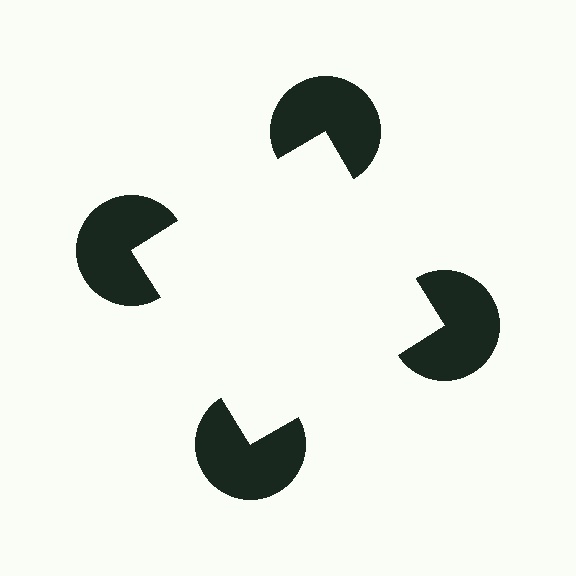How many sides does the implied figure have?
4 sides.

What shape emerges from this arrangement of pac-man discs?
An illusory square — its edges are inferred from the aligned wedge cuts in the pac-man discs, not physically drawn.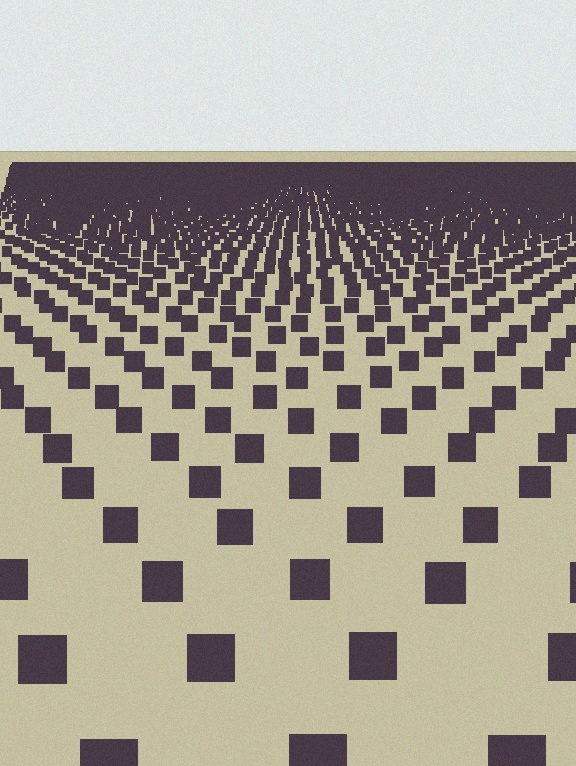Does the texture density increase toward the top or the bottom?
Density increases toward the top.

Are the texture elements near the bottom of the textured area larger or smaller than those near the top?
Larger. Near the bottom, elements are closer to the viewer and appear at a bigger on-screen size.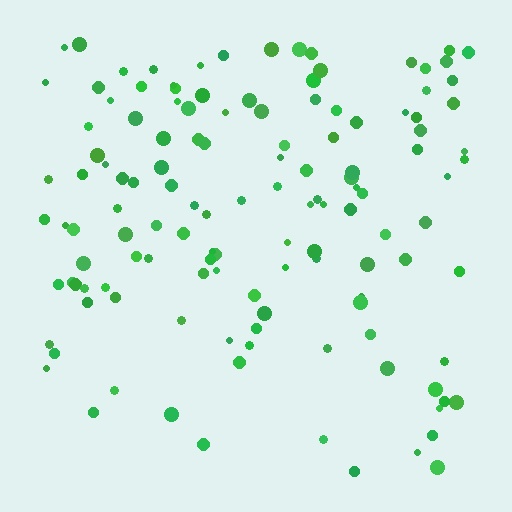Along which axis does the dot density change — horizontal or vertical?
Vertical.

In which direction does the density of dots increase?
From bottom to top, with the top side densest.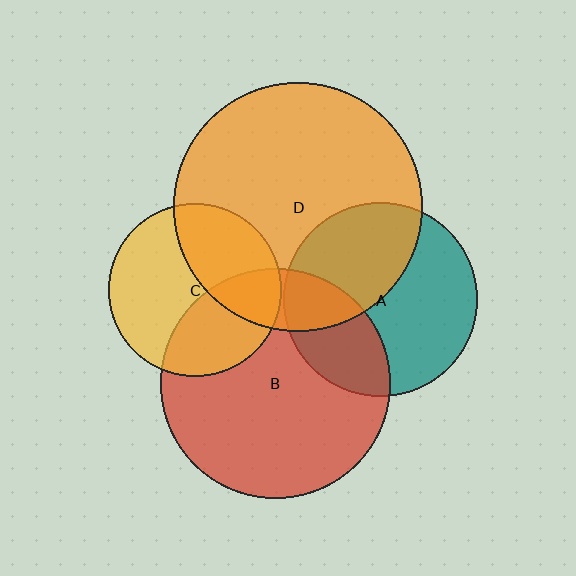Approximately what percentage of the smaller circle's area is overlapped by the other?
Approximately 30%.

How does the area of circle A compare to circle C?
Approximately 1.3 times.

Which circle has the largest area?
Circle D (orange).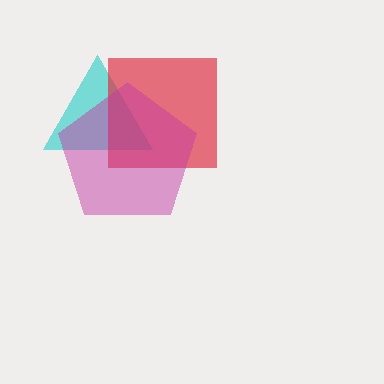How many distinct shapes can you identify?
There are 3 distinct shapes: a cyan triangle, a red square, a magenta pentagon.